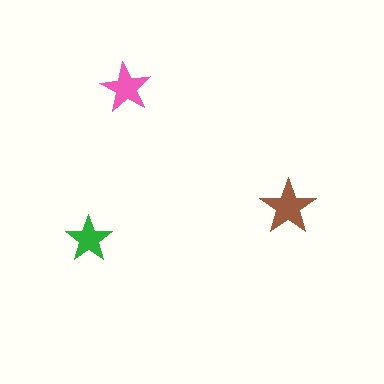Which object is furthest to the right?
The brown star is rightmost.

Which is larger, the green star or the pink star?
The pink one.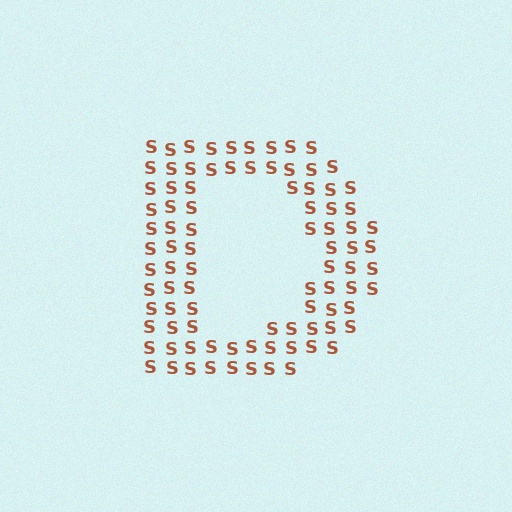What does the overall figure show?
The overall figure shows the letter D.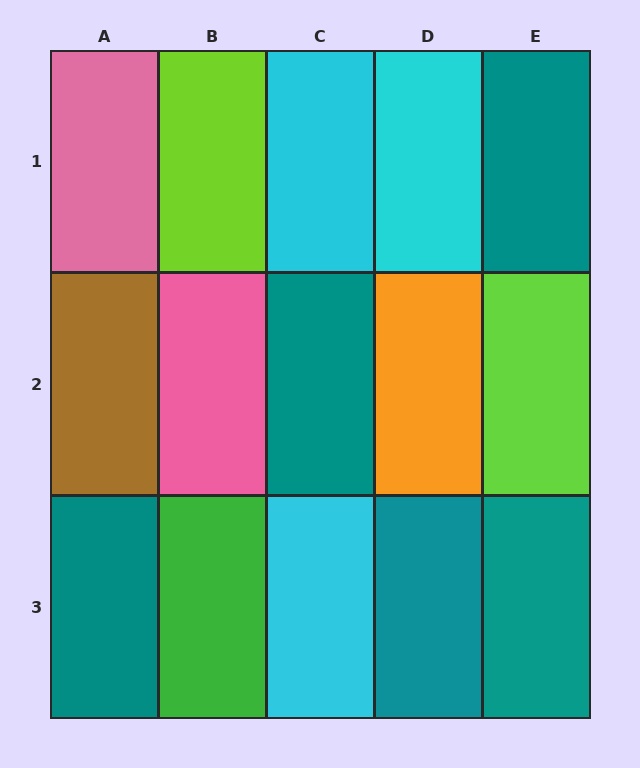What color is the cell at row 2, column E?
Lime.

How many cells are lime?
2 cells are lime.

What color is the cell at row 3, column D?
Teal.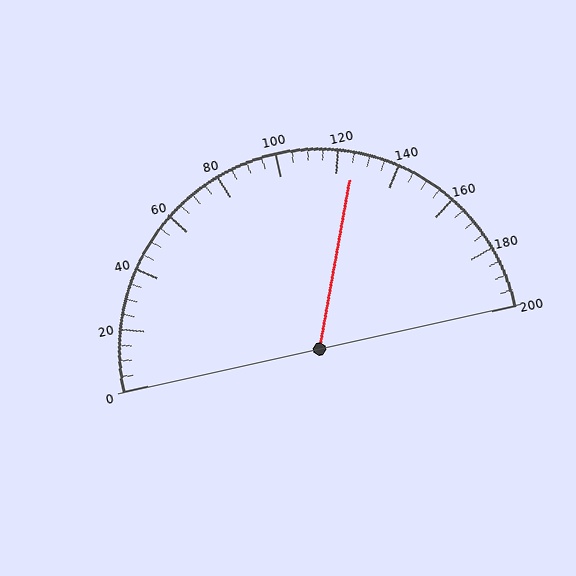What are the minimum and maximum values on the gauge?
The gauge ranges from 0 to 200.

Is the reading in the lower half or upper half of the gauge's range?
The reading is in the upper half of the range (0 to 200).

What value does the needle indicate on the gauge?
The needle indicates approximately 125.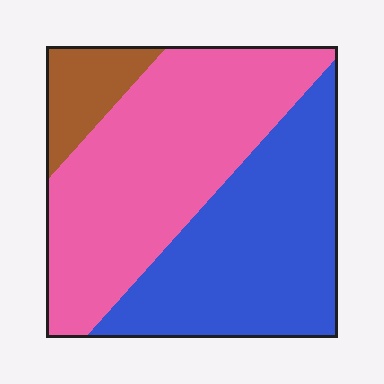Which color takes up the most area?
Pink, at roughly 50%.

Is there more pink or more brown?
Pink.